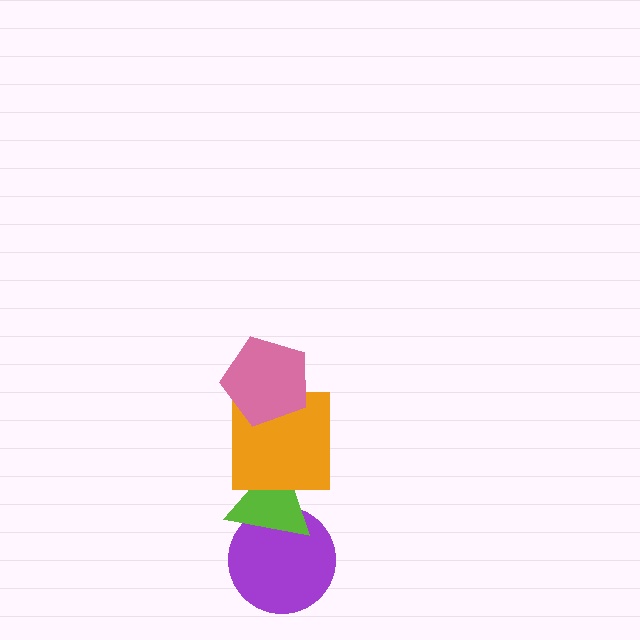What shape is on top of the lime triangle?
The orange square is on top of the lime triangle.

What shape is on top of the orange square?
The pink pentagon is on top of the orange square.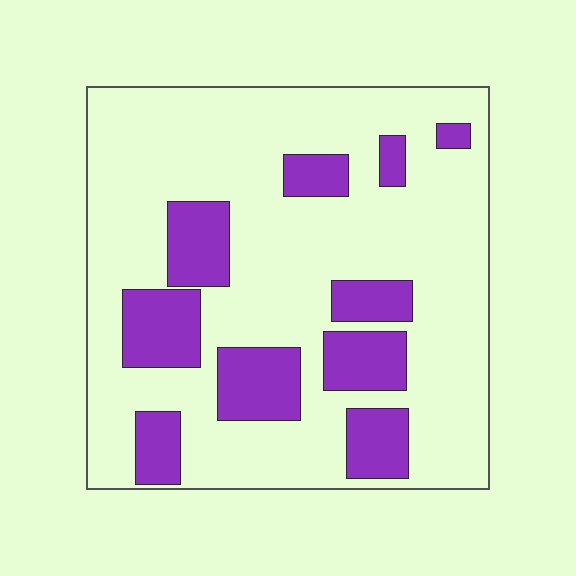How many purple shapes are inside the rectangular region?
10.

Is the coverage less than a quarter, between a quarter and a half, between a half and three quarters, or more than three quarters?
Less than a quarter.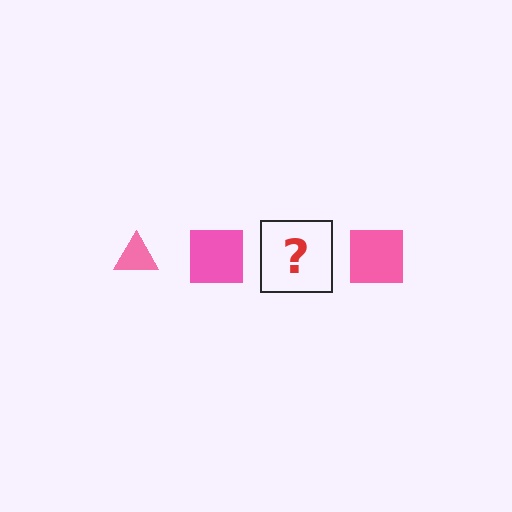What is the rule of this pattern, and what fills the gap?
The rule is that the pattern cycles through triangle, square shapes in pink. The gap should be filled with a pink triangle.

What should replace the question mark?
The question mark should be replaced with a pink triangle.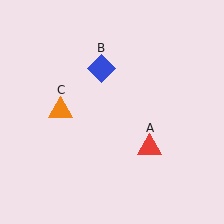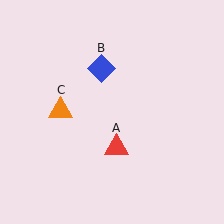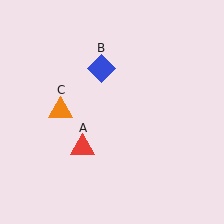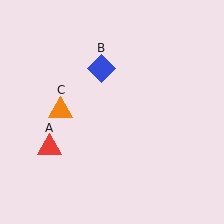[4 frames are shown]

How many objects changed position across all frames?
1 object changed position: red triangle (object A).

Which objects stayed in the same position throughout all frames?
Blue diamond (object B) and orange triangle (object C) remained stationary.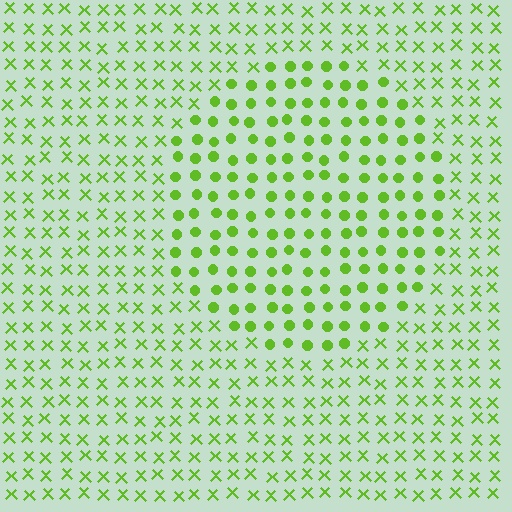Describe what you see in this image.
The image is filled with small lime elements arranged in a uniform grid. A circle-shaped region contains circles, while the surrounding area contains X marks. The boundary is defined purely by the change in element shape.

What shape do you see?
I see a circle.